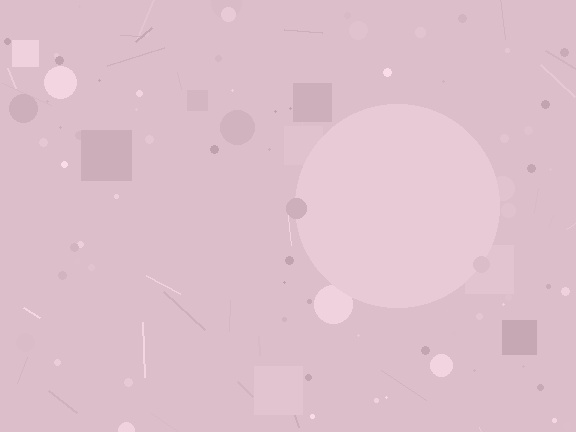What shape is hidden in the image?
A circle is hidden in the image.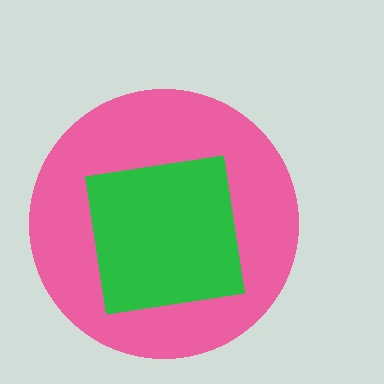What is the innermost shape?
The green square.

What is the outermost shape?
The pink circle.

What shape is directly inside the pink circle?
The green square.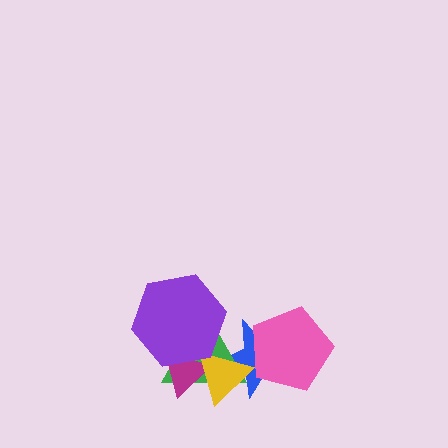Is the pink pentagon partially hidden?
No, no other shape covers it.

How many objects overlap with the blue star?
3 objects overlap with the blue star.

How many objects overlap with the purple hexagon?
3 objects overlap with the purple hexagon.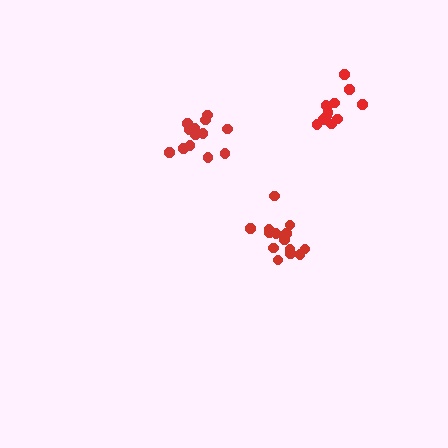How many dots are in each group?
Group 1: 14 dots, Group 2: 13 dots, Group 3: 12 dots (39 total).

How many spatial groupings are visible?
There are 3 spatial groupings.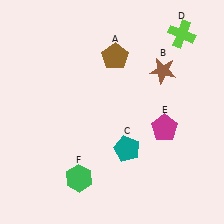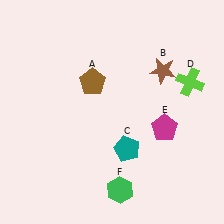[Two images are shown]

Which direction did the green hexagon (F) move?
The green hexagon (F) moved right.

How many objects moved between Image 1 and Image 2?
3 objects moved between the two images.